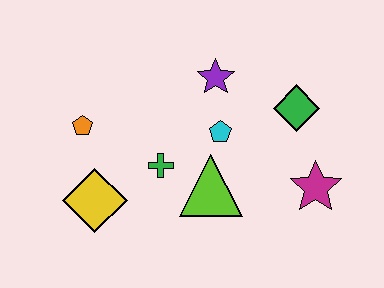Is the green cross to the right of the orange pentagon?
Yes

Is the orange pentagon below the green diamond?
Yes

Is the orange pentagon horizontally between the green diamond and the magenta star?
No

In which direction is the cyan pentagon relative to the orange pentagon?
The cyan pentagon is to the right of the orange pentagon.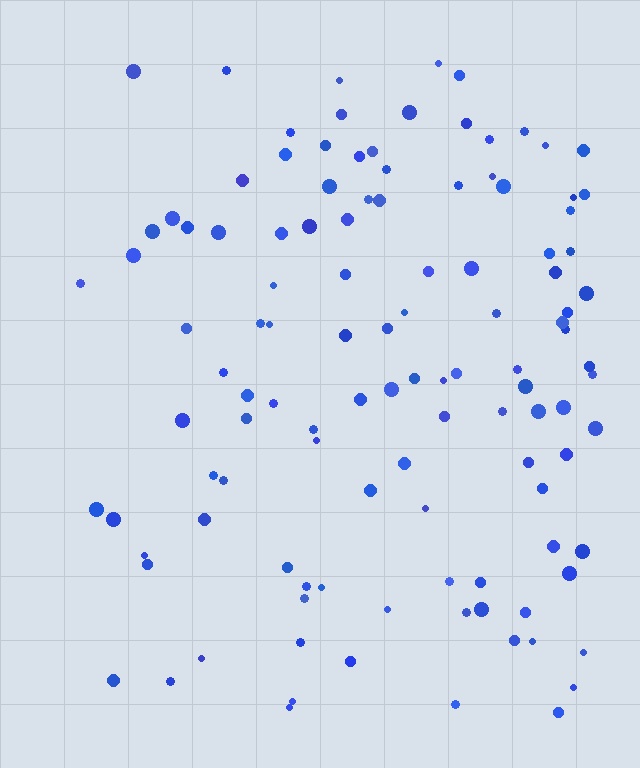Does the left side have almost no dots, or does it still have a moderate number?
Still a moderate number, just noticeably fewer than the right.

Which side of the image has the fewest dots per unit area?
The left.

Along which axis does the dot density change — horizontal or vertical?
Horizontal.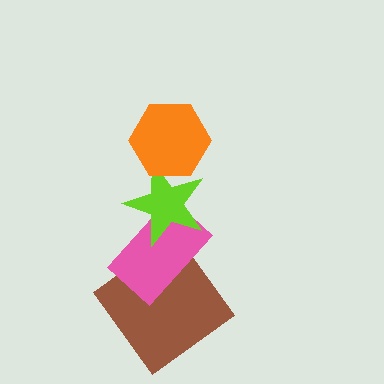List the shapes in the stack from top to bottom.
From top to bottom: the orange hexagon, the lime star, the pink rectangle, the brown diamond.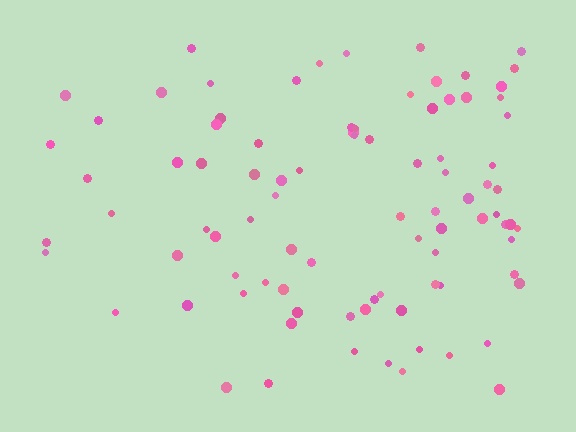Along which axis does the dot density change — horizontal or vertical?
Horizontal.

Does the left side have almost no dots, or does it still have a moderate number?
Still a moderate number, just noticeably fewer than the right.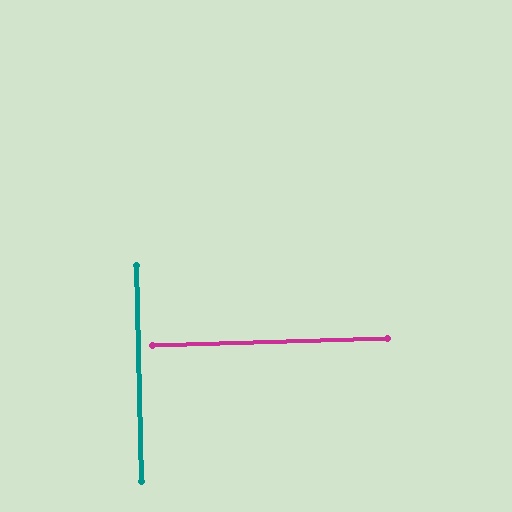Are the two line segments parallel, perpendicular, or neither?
Perpendicular — they meet at approximately 89°.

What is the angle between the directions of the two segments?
Approximately 89 degrees.